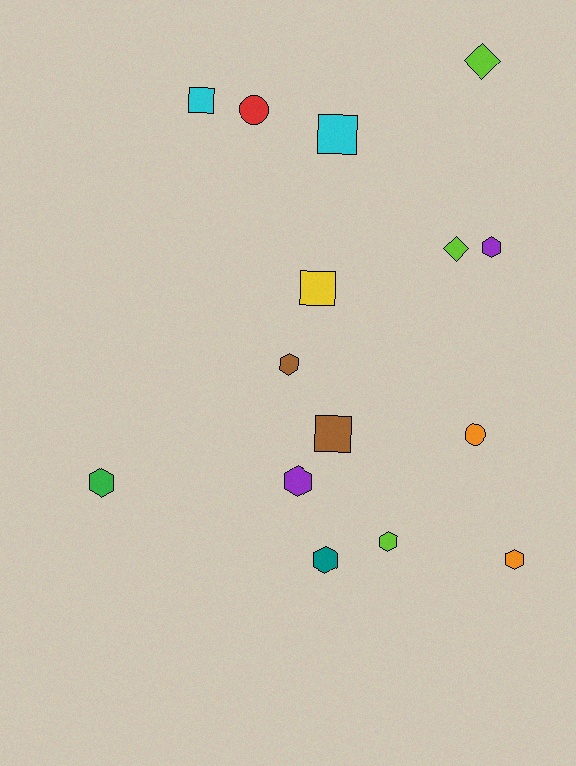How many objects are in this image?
There are 15 objects.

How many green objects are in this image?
There is 1 green object.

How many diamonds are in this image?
There are 2 diamonds.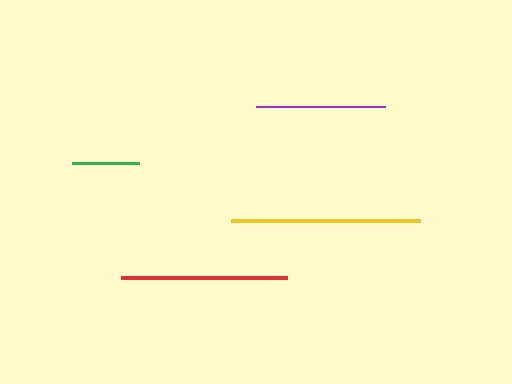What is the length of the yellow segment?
The yellow segment is approximately 189 pixels long.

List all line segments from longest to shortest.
From longest to shortest: yellow, red, purple, green.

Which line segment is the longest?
The yellow line is the longest at approximately 189 pixels.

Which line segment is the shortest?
The green line is the shortest at approximately 66 pixels.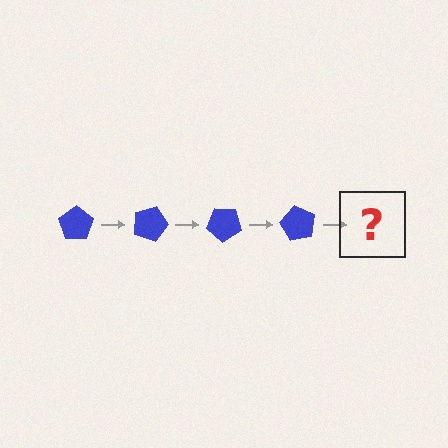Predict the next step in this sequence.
The next step is a blue pentagon rotated 80 degrees.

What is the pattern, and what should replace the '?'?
The pattern is that the pentagon rotates 20 degrees each step. The '?' should be a blue pentagon rotated 80 degrees.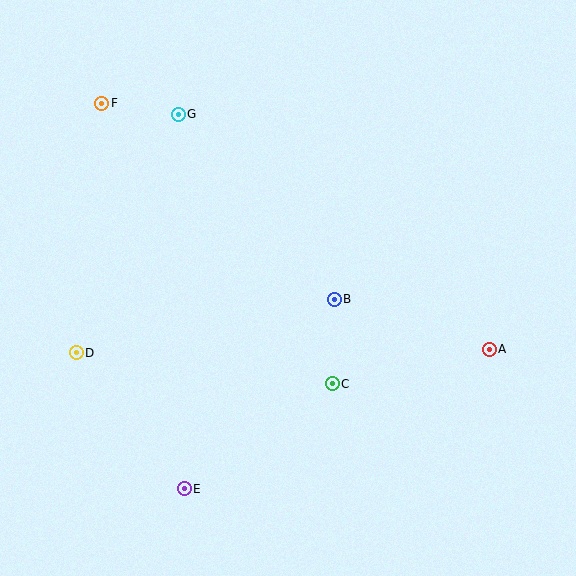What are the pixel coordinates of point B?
Point B is at (334, 299).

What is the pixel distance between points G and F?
The distance between G and F is 77 pixels.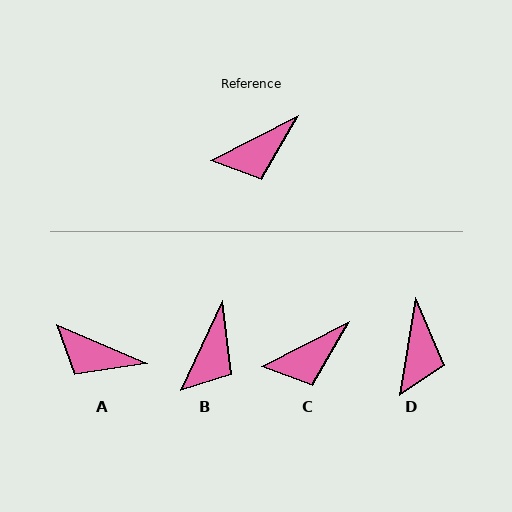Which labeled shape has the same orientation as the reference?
C.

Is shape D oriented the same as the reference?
No, it is off by about 53 degrees.